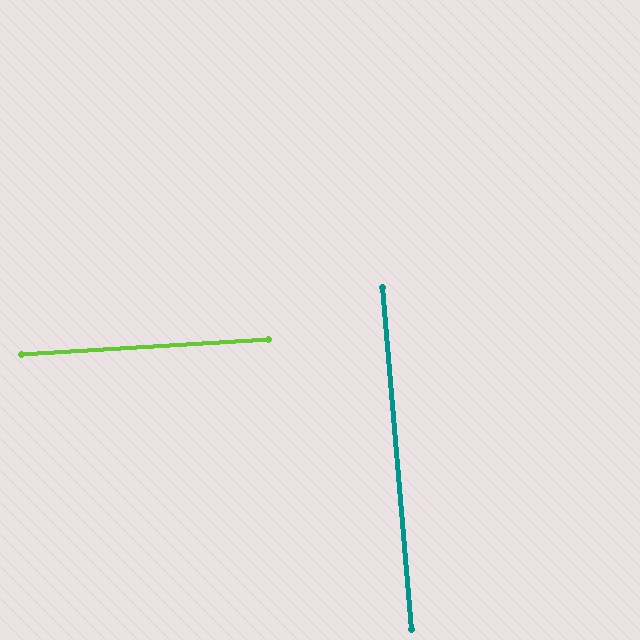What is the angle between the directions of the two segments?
Approximately 89 degrees.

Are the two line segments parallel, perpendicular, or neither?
Perpendicular — they meet at approximately 89°.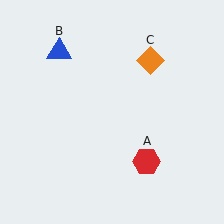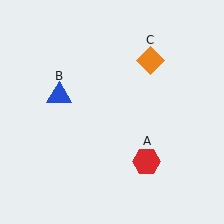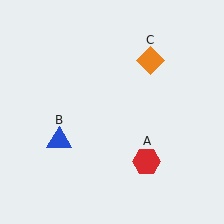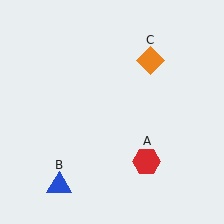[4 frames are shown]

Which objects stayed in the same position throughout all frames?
Red hexagon (object A) and orange diamond (object C) remained stationary.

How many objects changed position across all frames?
1 object changed position: blue triangle (object B).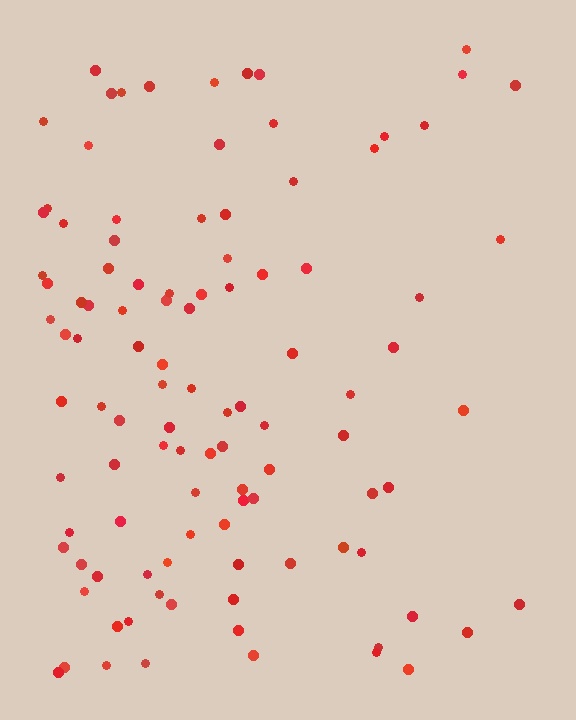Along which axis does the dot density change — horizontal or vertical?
Horizontal.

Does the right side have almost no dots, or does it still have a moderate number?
Still a moderate number, just noticeably fewer than the left.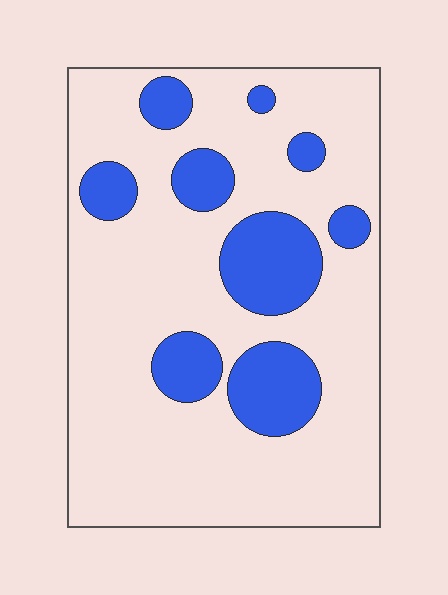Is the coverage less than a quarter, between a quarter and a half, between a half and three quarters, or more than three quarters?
Less than a quarter.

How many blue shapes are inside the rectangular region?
9.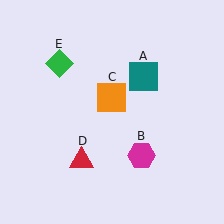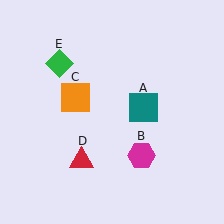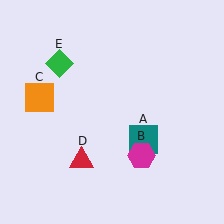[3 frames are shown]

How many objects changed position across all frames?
2 objects changed position: teal square (object A), orange square (object C).